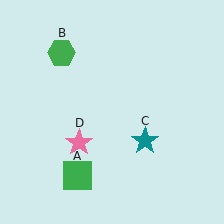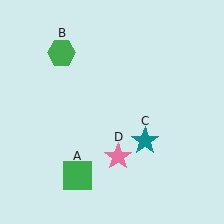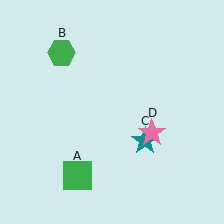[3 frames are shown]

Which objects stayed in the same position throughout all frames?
Green square (object A) and green hexagon (object B) and teal star (object C) remained stationary.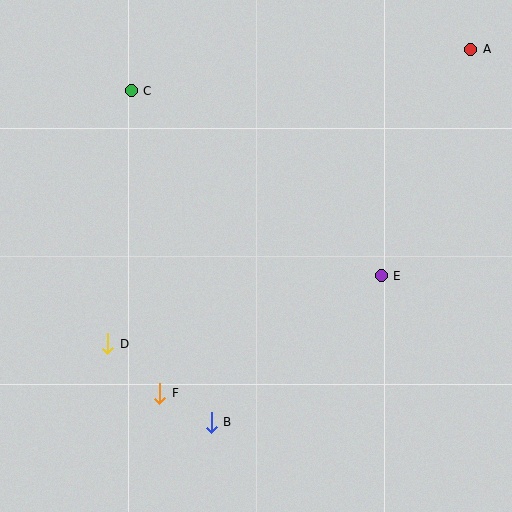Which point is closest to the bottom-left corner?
Point F is closest to the bottom-left corner.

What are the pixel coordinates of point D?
Point D is at (108, 344).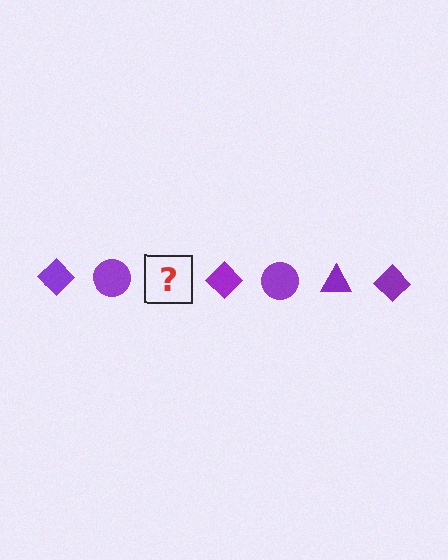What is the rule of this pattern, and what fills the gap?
The rule is that the pattern cycles through diamond, circle, triangle shapes in purple. The gap should be filled with a purple triangle.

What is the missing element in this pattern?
The missing element is a purple triangle.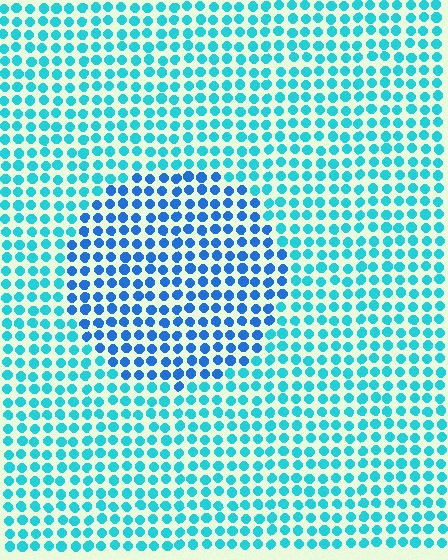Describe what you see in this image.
The image is filled with small cyan elements in a uniform arrangement. A circle-shaped region is visible where the elements are tinted to a slightly different hue, forming a subtle color boundary.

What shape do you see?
I see a circle.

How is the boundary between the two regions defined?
The boundary is defined purely by a slight shift in hue (about 32 degrees). Spacing, size, and orientation are identical on both sides.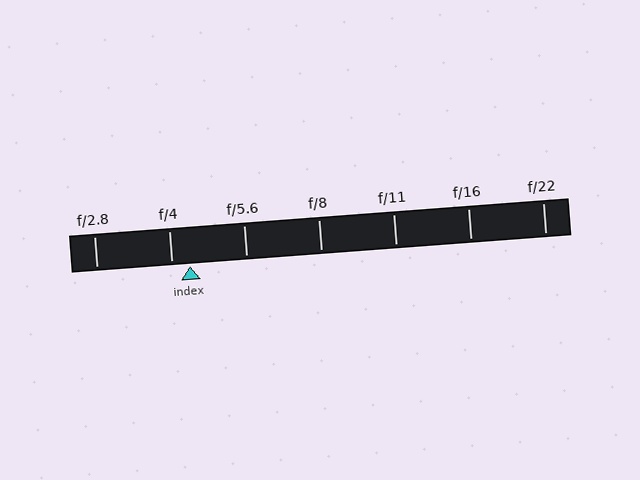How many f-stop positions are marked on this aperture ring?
There are 7 f-stop positions marked.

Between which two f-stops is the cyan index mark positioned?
The index mark is between f/4 and f/5.6.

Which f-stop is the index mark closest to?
The index mark is closest to f/4.